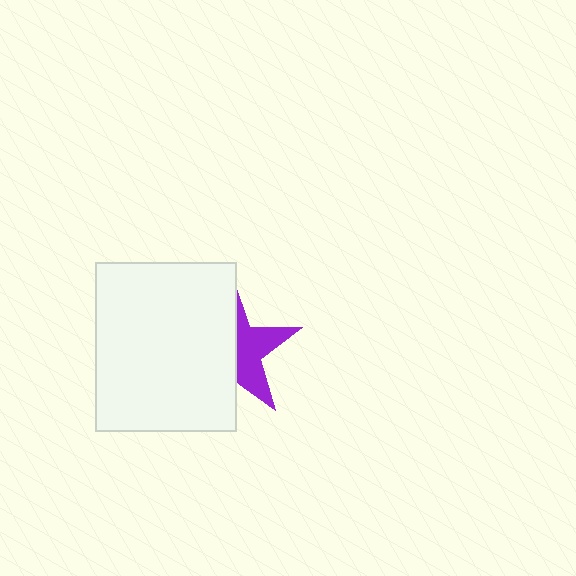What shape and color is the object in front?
The object in front is a white rectangle.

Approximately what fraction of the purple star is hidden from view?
Roughly 58% of the purple star is hidden behind the white rectangle.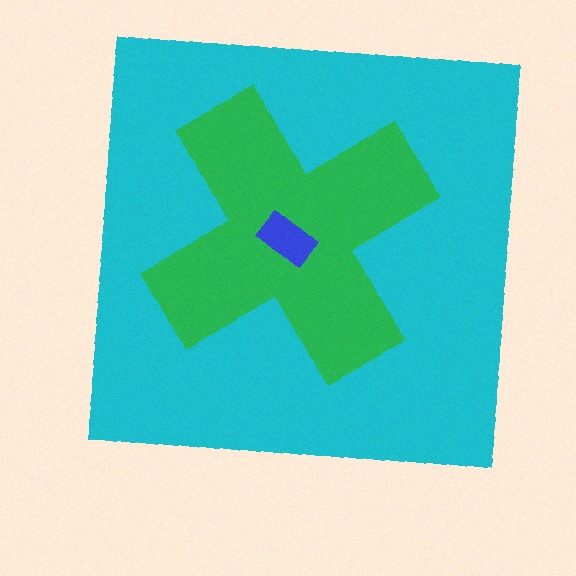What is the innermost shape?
The blue rectangle.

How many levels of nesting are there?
3.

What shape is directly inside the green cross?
The blue rectangle.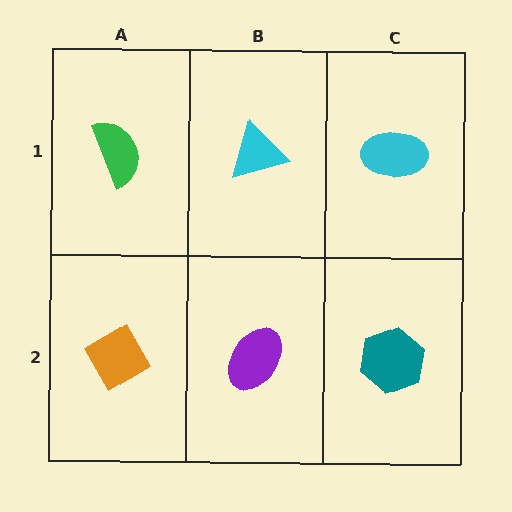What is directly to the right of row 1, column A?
A cyan triangle.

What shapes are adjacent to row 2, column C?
A cyan ellipse (row 1, column C), a purple ellipse (row 2, column B).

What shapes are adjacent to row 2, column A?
A green semicircle (row 1, column A), a purple ellipse (row 2, column B).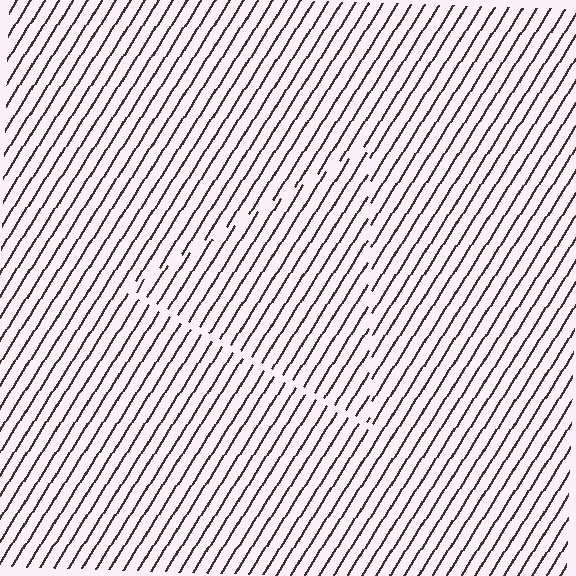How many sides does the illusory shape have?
3 sides — the line-ends trace a triangle.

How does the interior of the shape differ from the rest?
The interior of the shape contains the same grating, shifted by half a period — the contour is defined by the phase discontinuity where line-ends from the inner and outer gratings abut.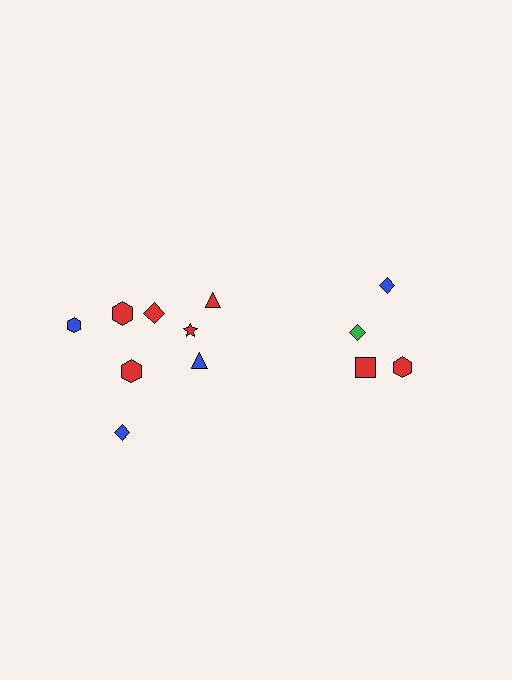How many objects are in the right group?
There are 4 objects.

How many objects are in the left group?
There are 8 objects.